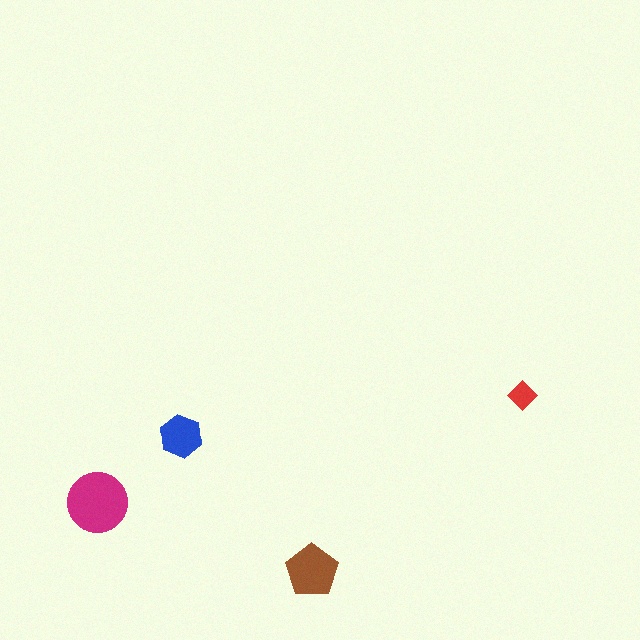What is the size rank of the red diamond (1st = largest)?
4th.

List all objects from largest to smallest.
The magenta circle, the brown pentagon, the blue hexagon, the red diamond.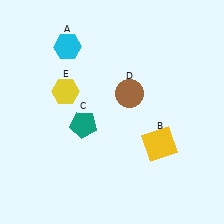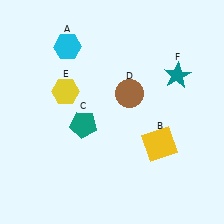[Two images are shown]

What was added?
A teal star (F) was added in Image 2.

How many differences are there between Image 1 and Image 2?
There is 1 difference between the two images.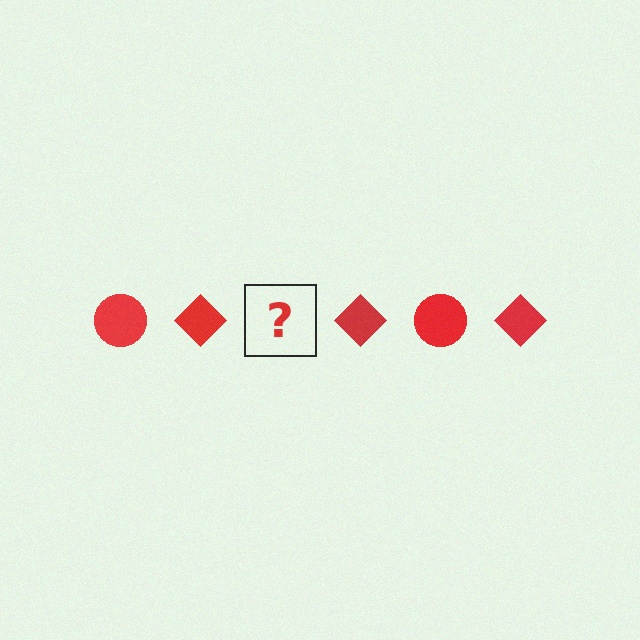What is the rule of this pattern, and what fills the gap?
The rule is that the pattern cycles through circle, diamond shapes in red. The gap should be filled with a red circle.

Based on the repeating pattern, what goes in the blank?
The blank should be a red circle.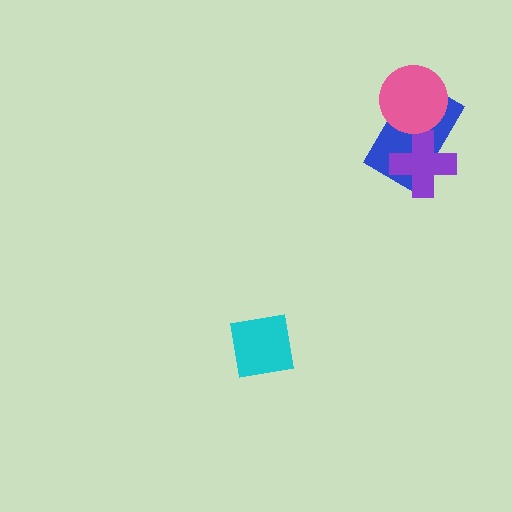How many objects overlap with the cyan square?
0 objects overlap with the cyan square.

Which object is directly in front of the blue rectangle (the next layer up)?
The purple cross is directly in front of the blue rectangle.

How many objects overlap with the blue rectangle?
2 objects overlap with the blue rectangle.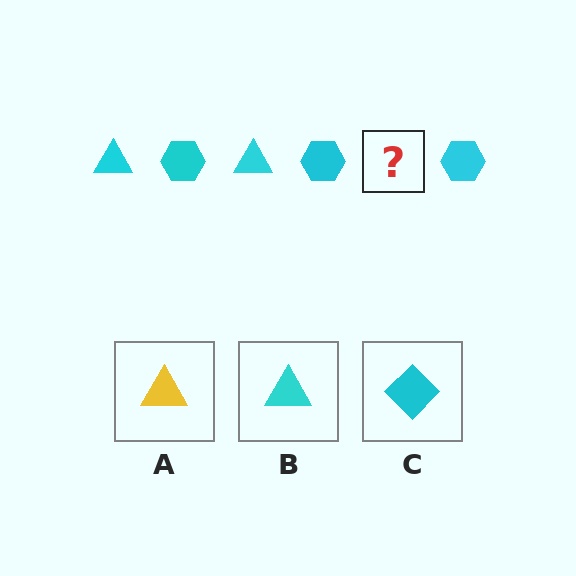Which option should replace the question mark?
Option B.